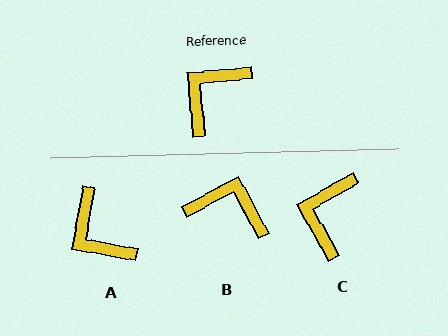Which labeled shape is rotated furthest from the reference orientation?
A, about 75 degrees away.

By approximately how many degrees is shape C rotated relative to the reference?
Approximately 24 degrees counter-clockwise.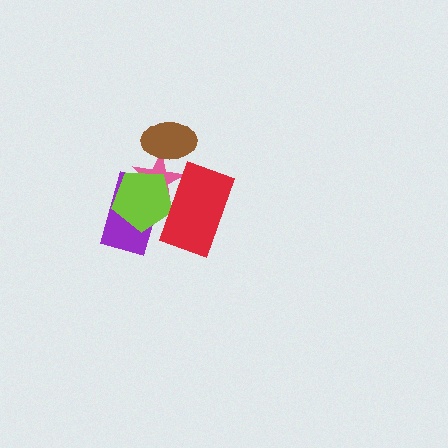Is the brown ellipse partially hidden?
No, no other shape covers it.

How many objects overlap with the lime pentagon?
3 objects overlap with the lime pentagon.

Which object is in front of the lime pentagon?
The red rectangle is in front of the lime pentagon.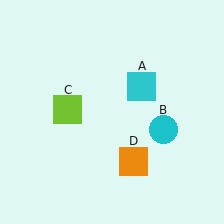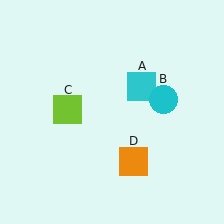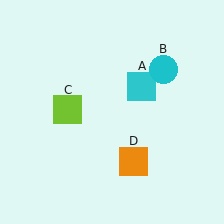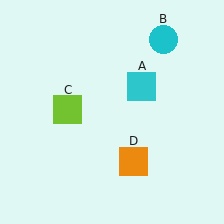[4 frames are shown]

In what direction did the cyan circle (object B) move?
The cyan circle (object B) moved up.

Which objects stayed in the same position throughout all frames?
Cyan square (object A) and lime square (object C) and orange square (object D) remained stationary.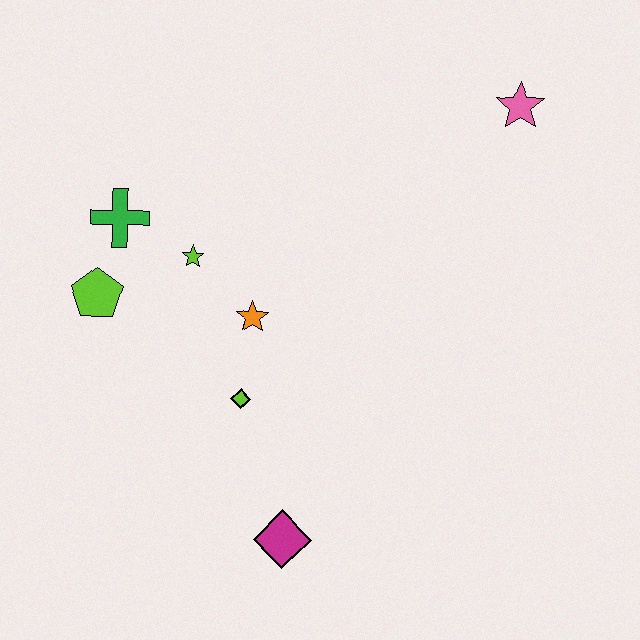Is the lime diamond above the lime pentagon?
No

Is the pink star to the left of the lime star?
No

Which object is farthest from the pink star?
The magenta diamond is farthest from the pink star.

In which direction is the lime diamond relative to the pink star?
The lime diamond is below the pink star.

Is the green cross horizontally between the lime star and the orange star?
No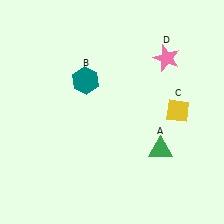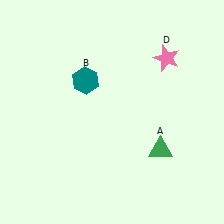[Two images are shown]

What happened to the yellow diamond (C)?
The yellow diamond (C) was removed in Image 2. It was in the top-right area of Image 1.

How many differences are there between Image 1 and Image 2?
There is 1 difference between the two images.